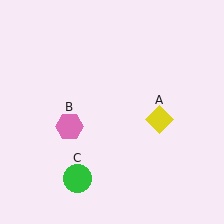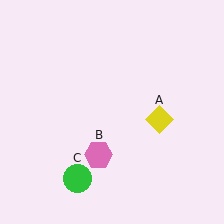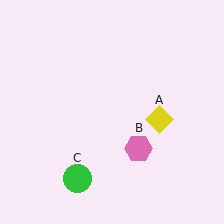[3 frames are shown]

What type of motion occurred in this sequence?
The pink hexagon (object B) rotated counterclockwise around the center of the scene.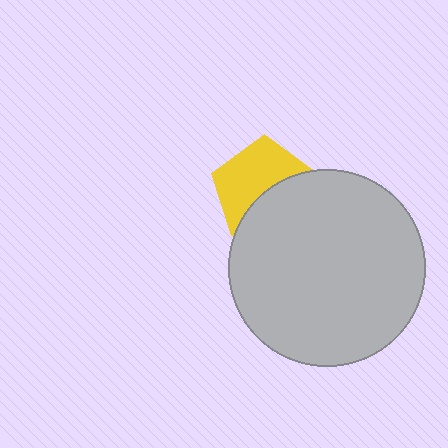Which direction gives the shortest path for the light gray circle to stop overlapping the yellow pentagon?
Moving down gives the shortest separation.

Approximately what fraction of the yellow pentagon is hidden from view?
Roughly 44% of the yellow pentagon is hidden behind the light gray circle.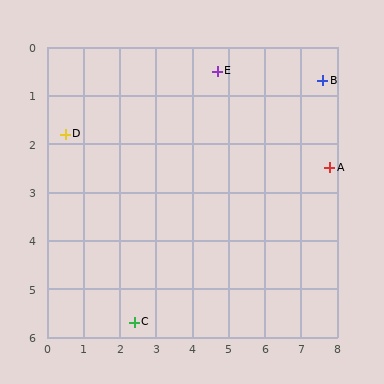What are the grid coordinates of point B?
Point B is at approximately (7.6, 0.7).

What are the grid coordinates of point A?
Point A is at approximately (7.8, 2.5).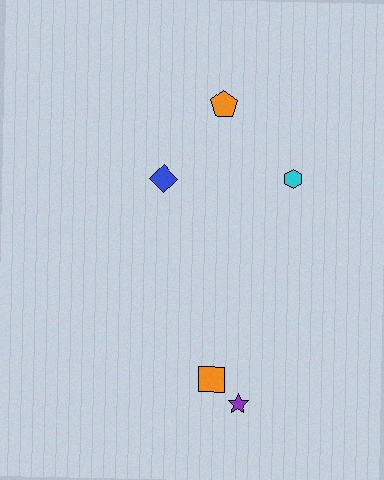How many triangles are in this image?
There are no triangles.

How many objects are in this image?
There are 5 objects.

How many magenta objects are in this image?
There are no magenta objects.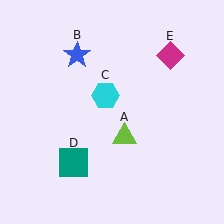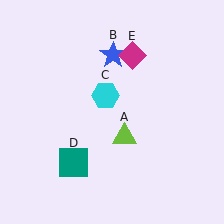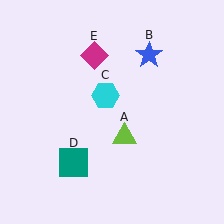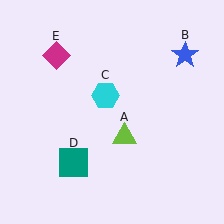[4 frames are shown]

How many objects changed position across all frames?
2 objects changed position: blue star (object B), magenta diamond (object E).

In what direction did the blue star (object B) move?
The blue star (object B) moved right.